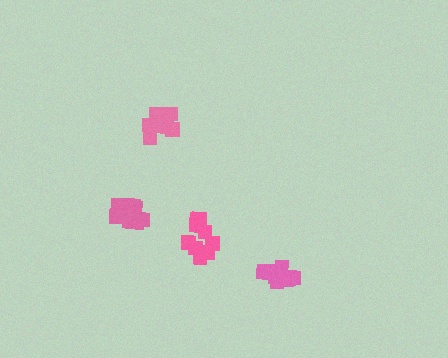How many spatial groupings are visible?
There are 4 spatial groupings.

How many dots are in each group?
Group 1: 9 dots, Group 2: 10 dots, Group 3: 15 dots, Group 4: 12 dots (46 total).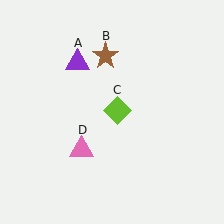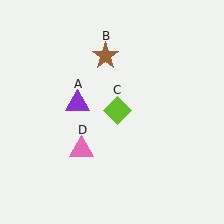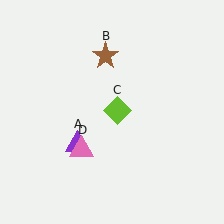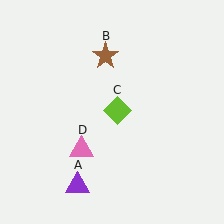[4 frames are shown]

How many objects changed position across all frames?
1 object changed position: purple triangle (object A).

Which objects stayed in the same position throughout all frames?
Brown star (object B) and lime diamond (object C) and pink triangle (object D) remained stationary.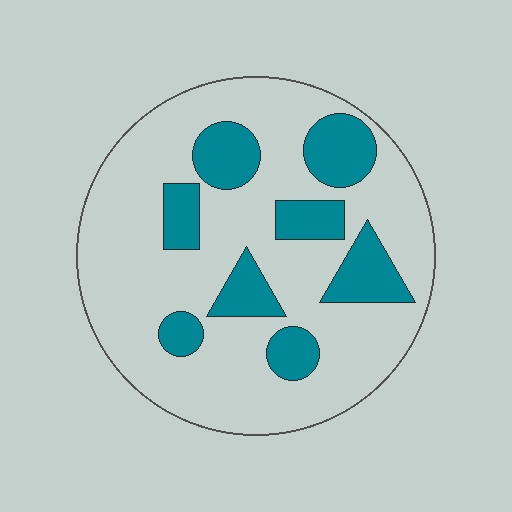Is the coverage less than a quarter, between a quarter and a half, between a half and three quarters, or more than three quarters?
Less than a quarter.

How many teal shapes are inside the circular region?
8.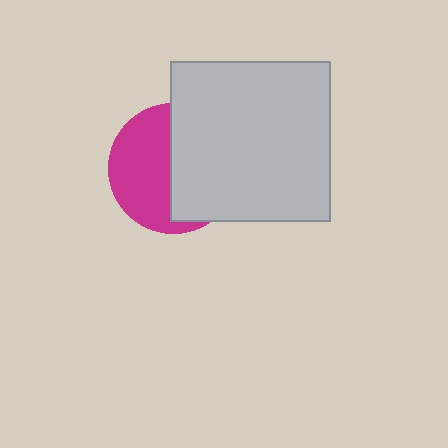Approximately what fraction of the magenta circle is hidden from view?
Roughly 51% of the magenta circle is hidden behind the light gray square.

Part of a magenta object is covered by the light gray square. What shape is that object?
It is a circle.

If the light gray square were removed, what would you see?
You would see the complete magenta circle.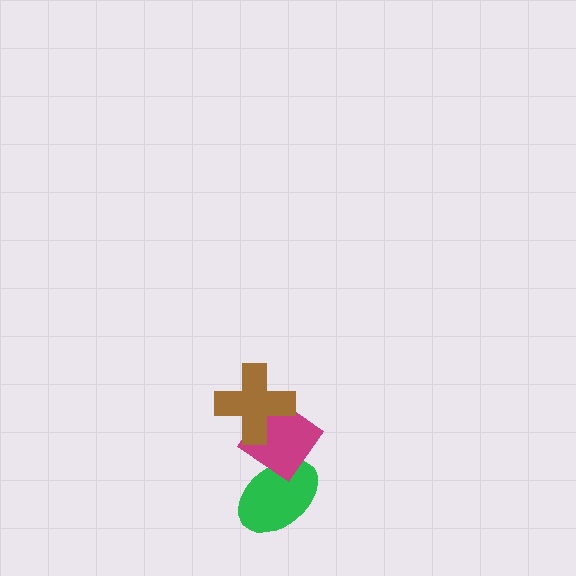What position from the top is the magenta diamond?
The magenta diamond is 2nd from the top.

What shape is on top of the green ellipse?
The magenta diamond is on top of the green ellipse.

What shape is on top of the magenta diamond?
The brown cross is on top of the magenta diamond.